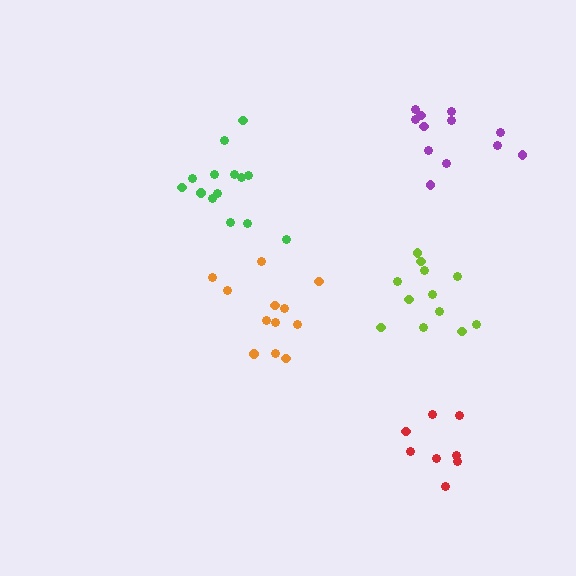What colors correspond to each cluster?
The clusters are colored: red, orange, lime, purple, green.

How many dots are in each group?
Group 1: 8 dots, Group 2: 12 dots, Group 3: 12 dots, Group 4: 12 dots, Group 5: 14 dots (58 total).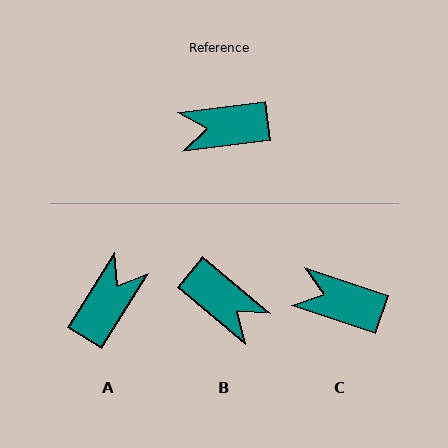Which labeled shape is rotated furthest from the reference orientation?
B, about 133 degrees away.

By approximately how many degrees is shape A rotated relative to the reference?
Approximately 129 degrees clockwise.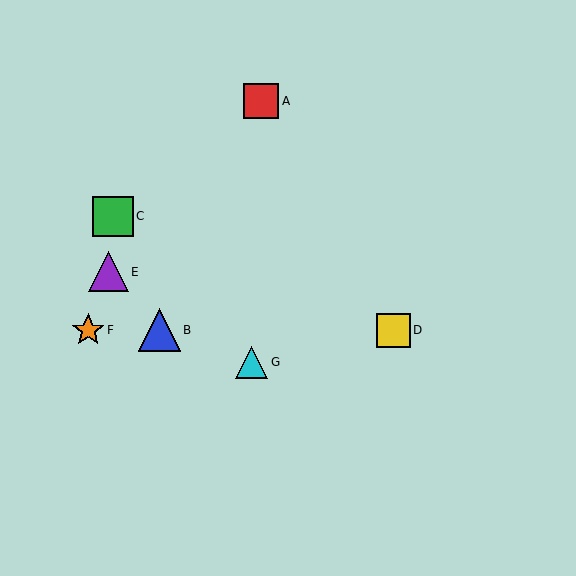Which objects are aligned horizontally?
Objects B, D, F are aligned horizontally.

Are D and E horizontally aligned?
No, D is at y≈330 and E is at y≈272.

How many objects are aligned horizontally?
3 objects (B, D, F) are aligned horizontally.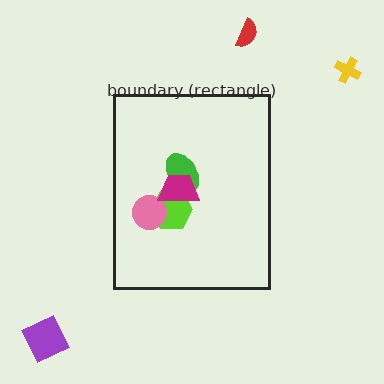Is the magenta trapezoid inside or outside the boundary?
Inside.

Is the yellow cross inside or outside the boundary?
Outside.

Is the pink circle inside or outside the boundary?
Inside.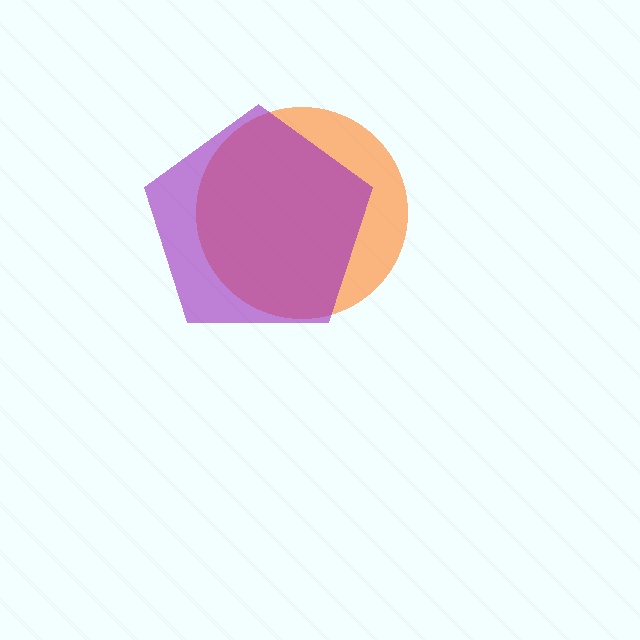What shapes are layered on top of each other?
The layered shapes are: an orange circle, a purple pentagon.